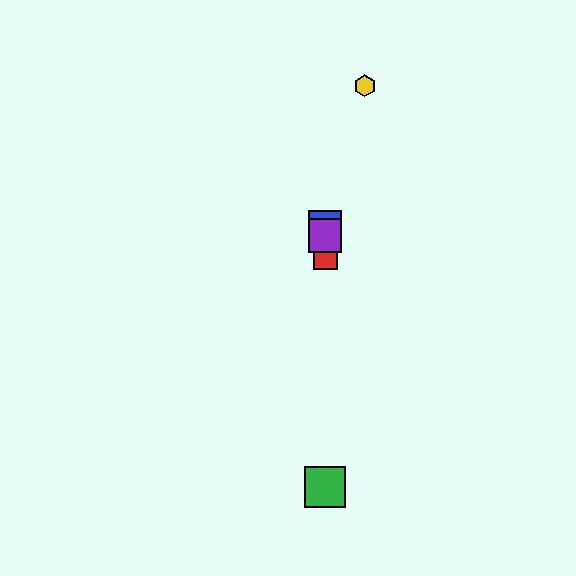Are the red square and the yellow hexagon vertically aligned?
No, the red square is at x≈325 and the yellow hexagon is at x≈365.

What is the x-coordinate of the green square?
The green square is at x≈325.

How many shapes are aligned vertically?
4 shapes (the red square, the blue square, the green square, the purple square) are aligned vertically.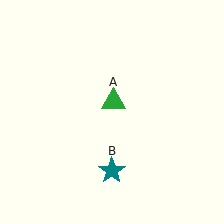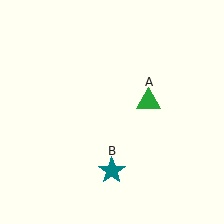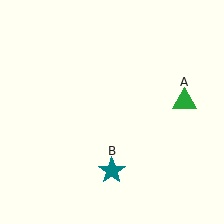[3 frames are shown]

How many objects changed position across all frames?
1 object changed position: green triangle (object A).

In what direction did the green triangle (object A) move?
The green triangle (object A) moved right.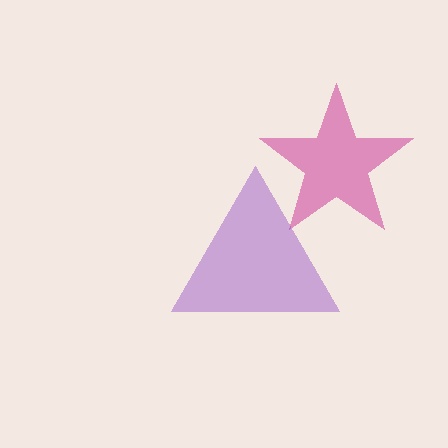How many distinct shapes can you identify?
There are 2 distinct shapes: a magenta star, a purple triangle.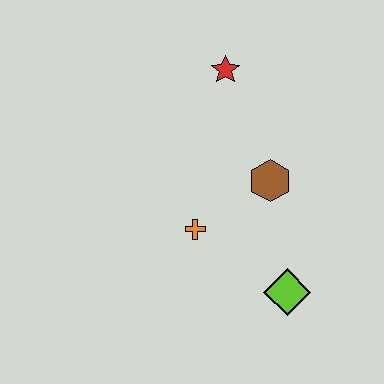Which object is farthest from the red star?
The lime diamond is farthest from the red star.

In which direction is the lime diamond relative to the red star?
The lime diamond is below the red star.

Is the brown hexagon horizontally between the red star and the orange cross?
No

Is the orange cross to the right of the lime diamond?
No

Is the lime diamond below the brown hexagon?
Yes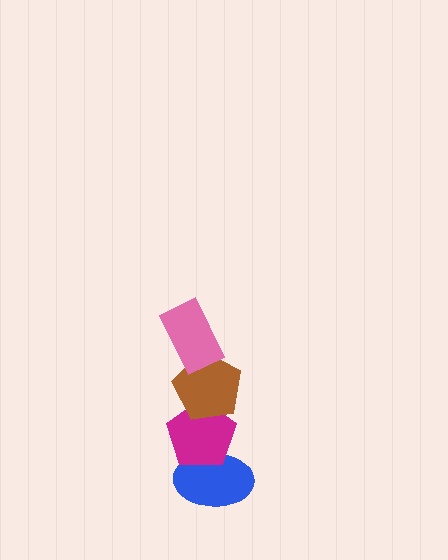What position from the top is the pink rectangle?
The pink rectangle is 1st from the top.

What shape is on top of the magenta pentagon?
The brown pentagon is on top of the magenta pentagon.